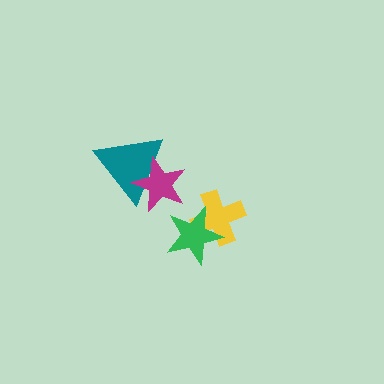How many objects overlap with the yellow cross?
1 object overlaps with the yellow cross.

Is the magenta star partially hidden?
No, no other shape covers it.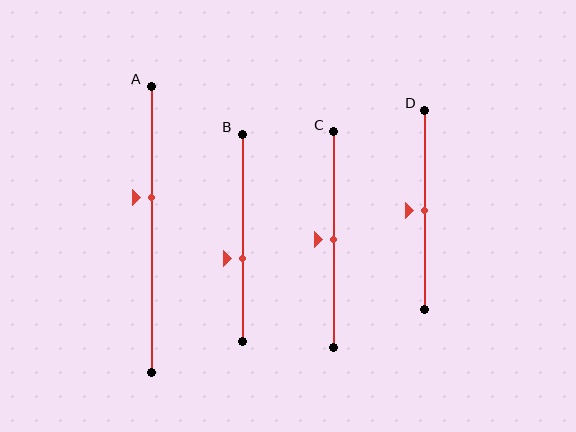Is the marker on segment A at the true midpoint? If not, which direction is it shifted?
No, the marker on segment A is shifted upward by about 11% of the segment length.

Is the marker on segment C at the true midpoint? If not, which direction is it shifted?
Yes, the marker on segment C is at the true midpoint.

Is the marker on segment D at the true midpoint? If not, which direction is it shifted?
Yes, the marker on segment D is at the true midpoint.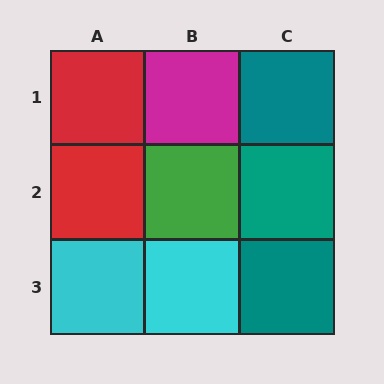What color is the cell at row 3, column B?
Cyan.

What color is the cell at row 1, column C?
Teal.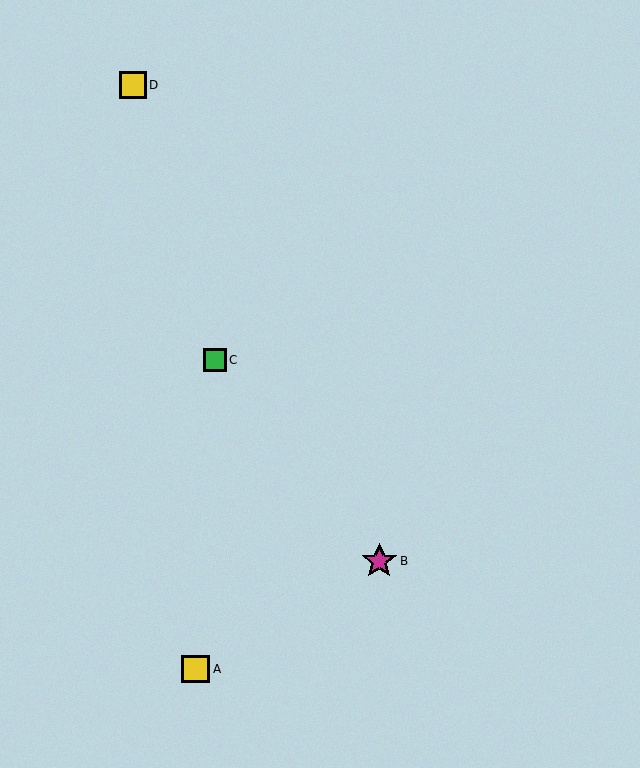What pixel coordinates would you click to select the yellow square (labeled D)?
Click at (133, 85) to select the yellow square D.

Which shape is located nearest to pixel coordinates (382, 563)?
The magenta star (labeled B) at (379, 561) is nearest to that location.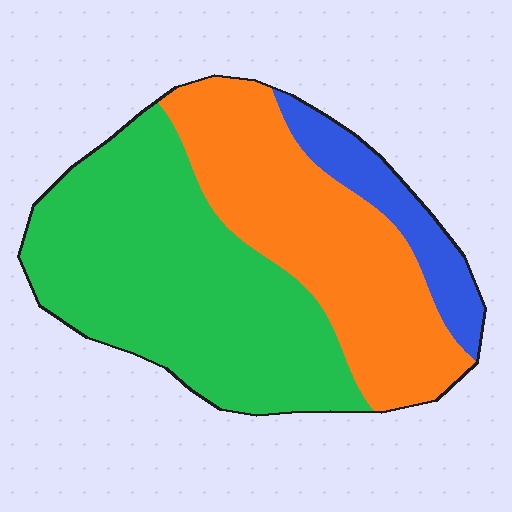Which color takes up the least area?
Blue, at roughly 10%.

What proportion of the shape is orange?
Orange takes up about three eighths (3/8) of the shape.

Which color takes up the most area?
Green, at roughly 50%.